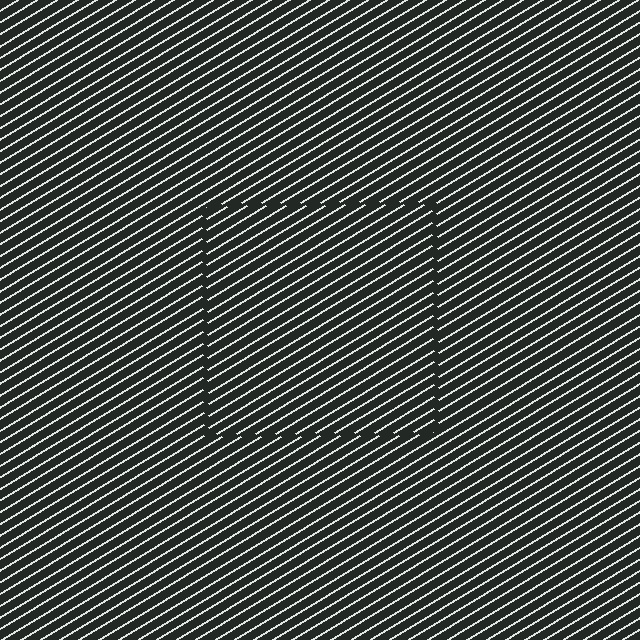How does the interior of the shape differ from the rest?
The interior of the shape contains the same grating, shifted by half a period — the contour is defined by the phase discontinuity where line-ends from the inner and outer gratings abut.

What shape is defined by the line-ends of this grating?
An illusory square. The interior of the shape contains the same grating, shifted by half a period — the contour is defined by the phase discontinuity where line-ends from the inner and outer gratings abut.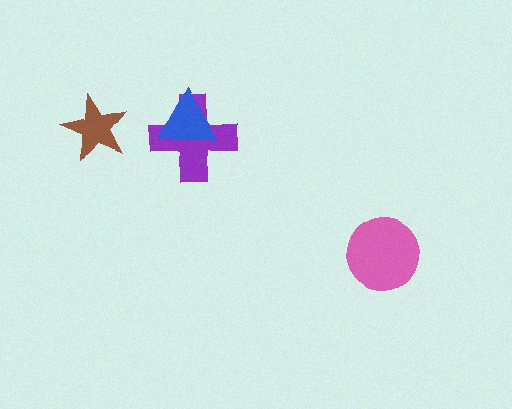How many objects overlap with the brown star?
0 objects overlap with the brown star.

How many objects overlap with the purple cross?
1 object overlaps with the purple cross.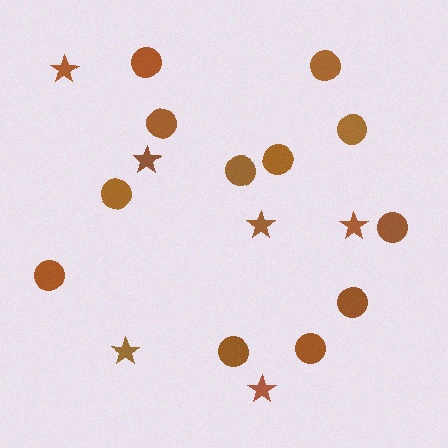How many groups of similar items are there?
There are 2 groups: one group of stars (6) and one group of circles (12).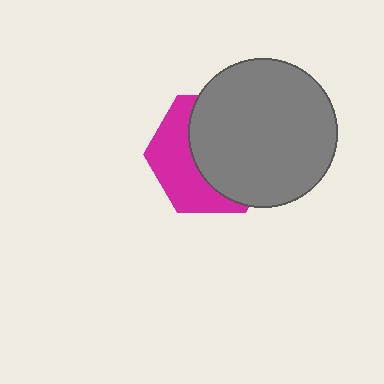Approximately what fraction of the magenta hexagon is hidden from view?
Roughly 59% of the magenta hexagon is hidden behind the gray circle.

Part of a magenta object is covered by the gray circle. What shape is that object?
It is a hexagon.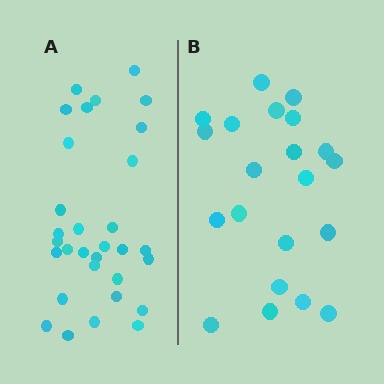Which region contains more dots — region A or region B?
Region A (the left region) has more dots.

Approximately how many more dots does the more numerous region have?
Region A has roughly 10 or so more dots than region B.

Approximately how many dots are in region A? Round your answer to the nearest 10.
About 30 dots. (The exact count is 31, which rounds to 30.)